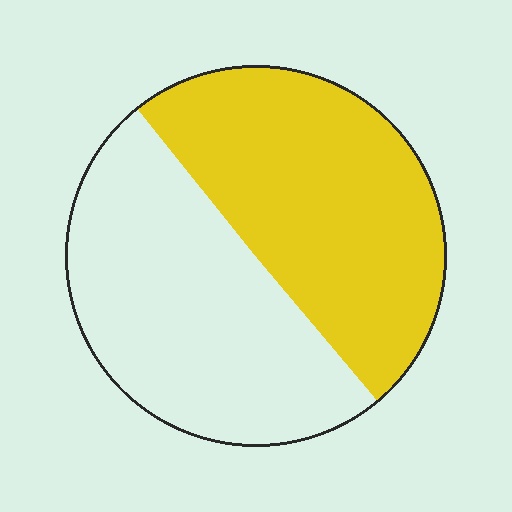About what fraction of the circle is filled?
About one half (1/2).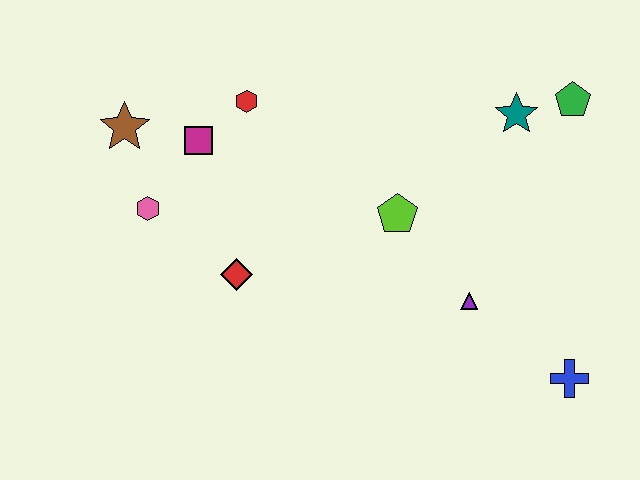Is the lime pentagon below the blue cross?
No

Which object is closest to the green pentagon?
The teal star is closest to the green pentagon.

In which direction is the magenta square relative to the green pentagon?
The magenta square is to the left of the green pentagon.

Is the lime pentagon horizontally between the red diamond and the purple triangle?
Yes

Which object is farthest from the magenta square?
The blue cross is farthest from the magenta square.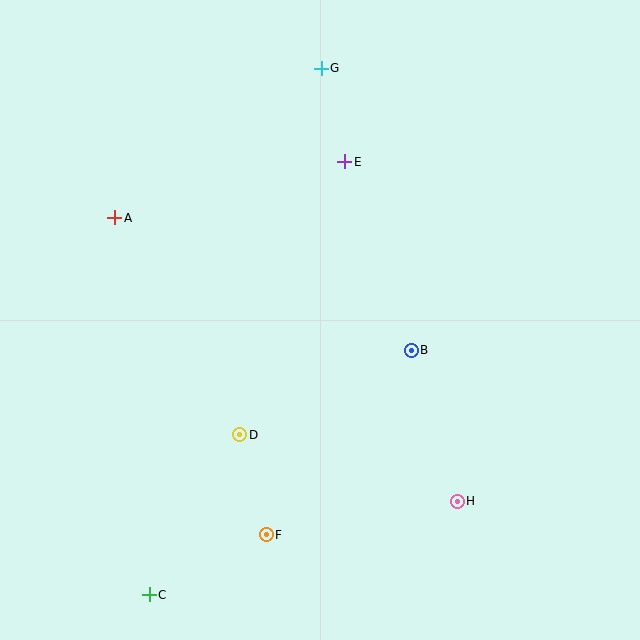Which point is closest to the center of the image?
Point B at (411, 350) is closest to the center.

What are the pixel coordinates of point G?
Point G is at (321, 68).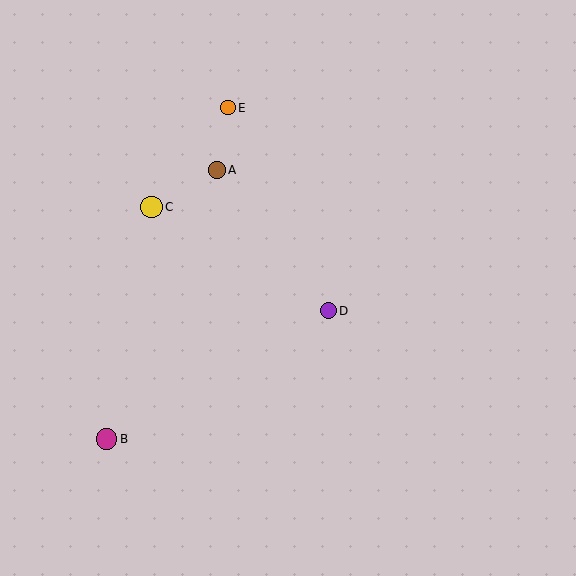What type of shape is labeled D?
Shape D is a purple circle.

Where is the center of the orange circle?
The center of the orange circle is at (228, 108).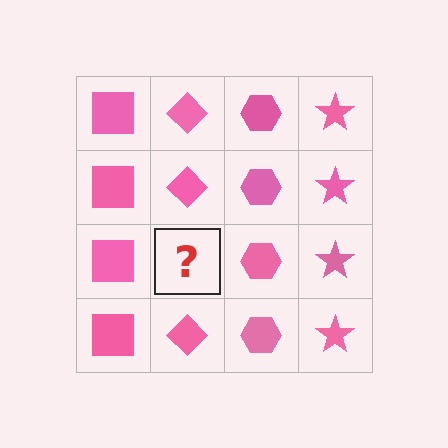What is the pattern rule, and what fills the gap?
The rule is that each column has a consistent shape. The gap should be filled with a pink diamond.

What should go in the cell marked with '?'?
The missing cell should contain a pink diamond.